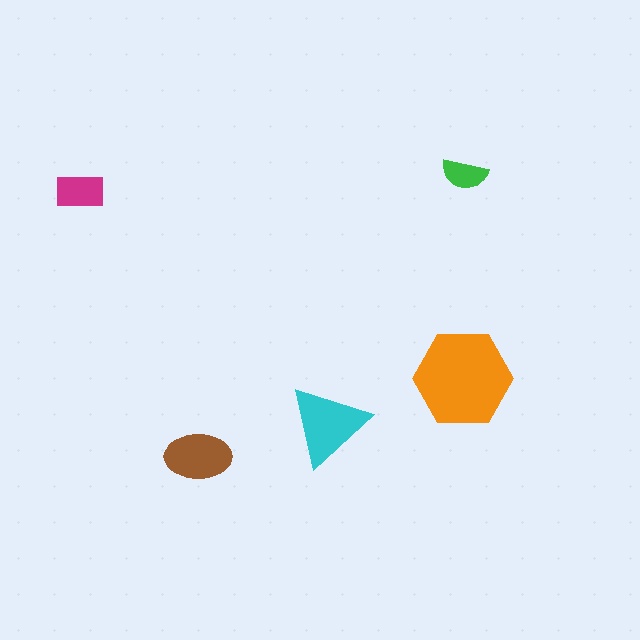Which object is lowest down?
The brown ellipse is bottommost.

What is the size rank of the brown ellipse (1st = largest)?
3rd.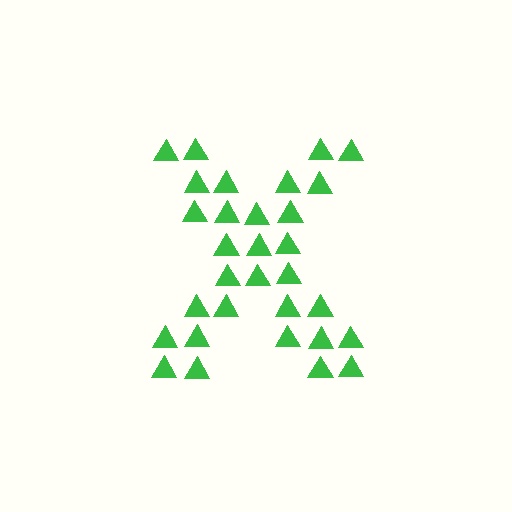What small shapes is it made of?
It is made of small triangles.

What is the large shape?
The large shape is the letter X.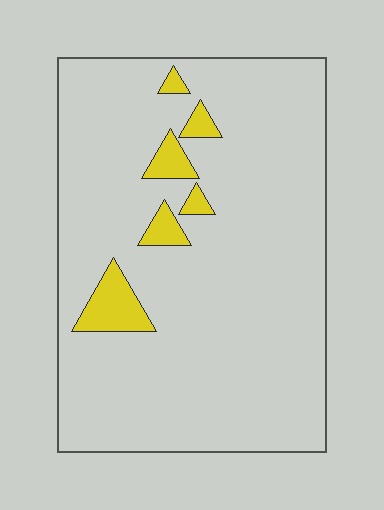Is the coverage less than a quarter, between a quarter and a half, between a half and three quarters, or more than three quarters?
Less than a quarter.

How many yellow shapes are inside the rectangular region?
6.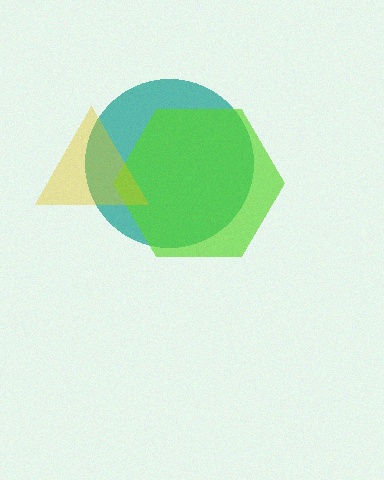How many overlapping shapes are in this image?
There are 3 overlapping shapes in the image.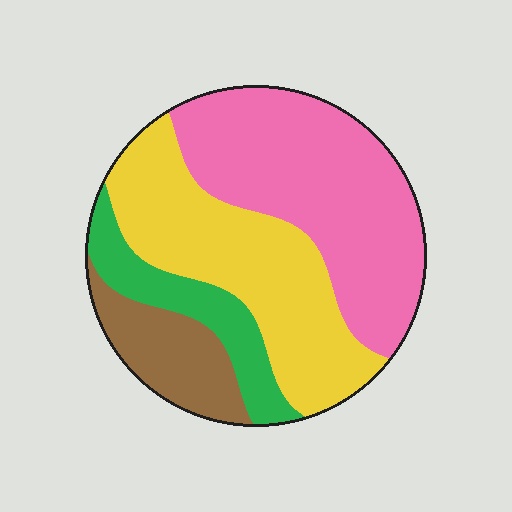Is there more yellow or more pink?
Pink.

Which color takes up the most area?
Pink, at roughly 40%.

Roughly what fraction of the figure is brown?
Brown covers 13% of the figure.